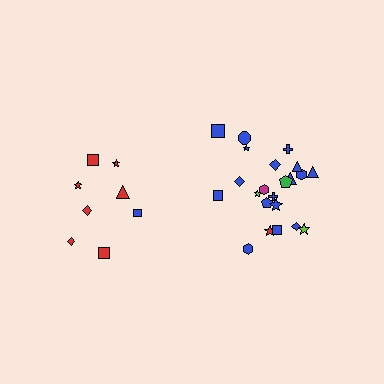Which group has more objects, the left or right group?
The right group.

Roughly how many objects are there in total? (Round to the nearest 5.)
Roughly 30 objects in total.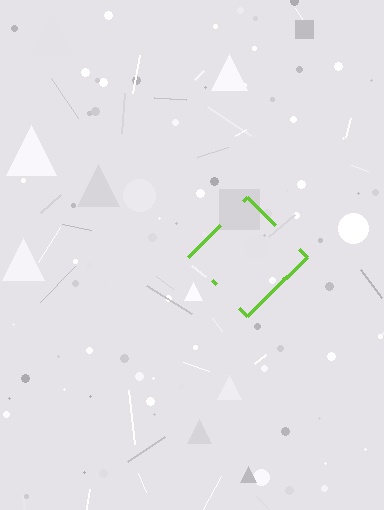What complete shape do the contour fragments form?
The contour fragments form a diamond.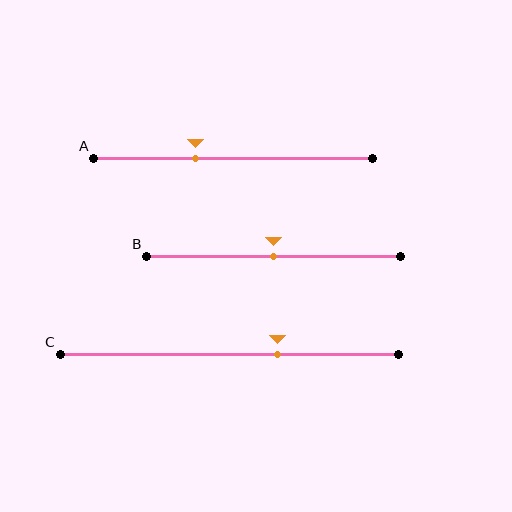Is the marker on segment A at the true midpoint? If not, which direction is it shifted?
No, the marker on segment A is shifted to the left by about 13% of the segment length.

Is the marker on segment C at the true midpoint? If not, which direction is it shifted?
No, the marker on segment C is shifted to the right by about 14% of the segment length.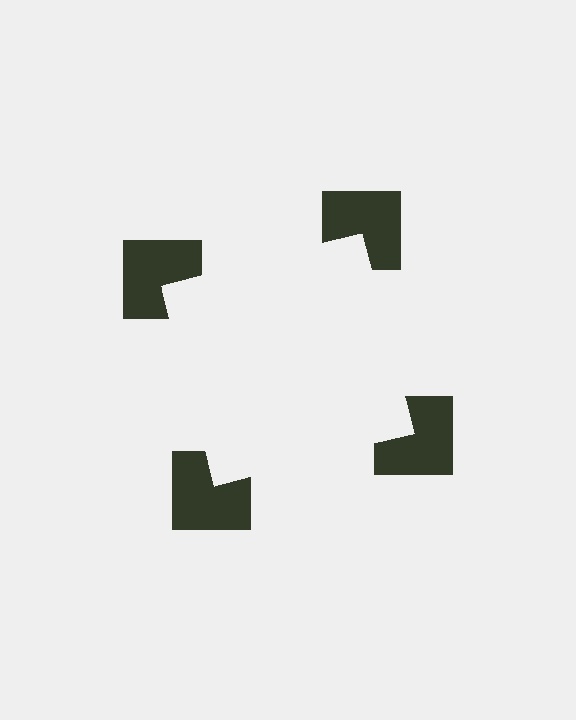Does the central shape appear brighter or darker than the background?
It typically appears slightly brighter than the background, even though no actual brightness change is drawn.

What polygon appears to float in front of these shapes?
An illusory square — its edges are inferred from the aligned wedge cuts in the notched squares, not physically drawn.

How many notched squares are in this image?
There are 4 — one at each vertex of the illusory square.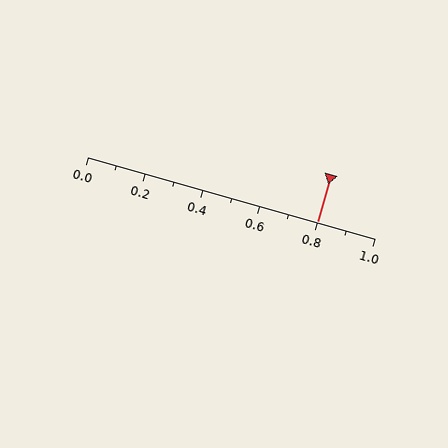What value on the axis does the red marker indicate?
The marker indicates approximately 0.8.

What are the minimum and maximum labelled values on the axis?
The axis runs from 0.0 to 1.0.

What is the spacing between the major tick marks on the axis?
The major ticks are spaced 0.2 apart.